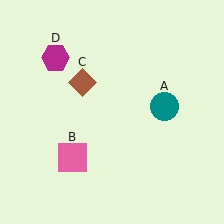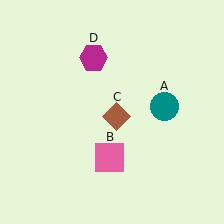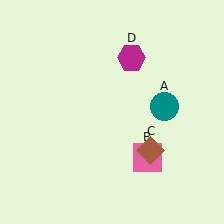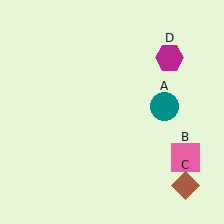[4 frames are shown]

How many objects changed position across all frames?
3 objects changed position: pink square (object B), brown diamond (object C), magenta hexagon (object D).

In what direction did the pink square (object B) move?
The pink square (object B) moved right.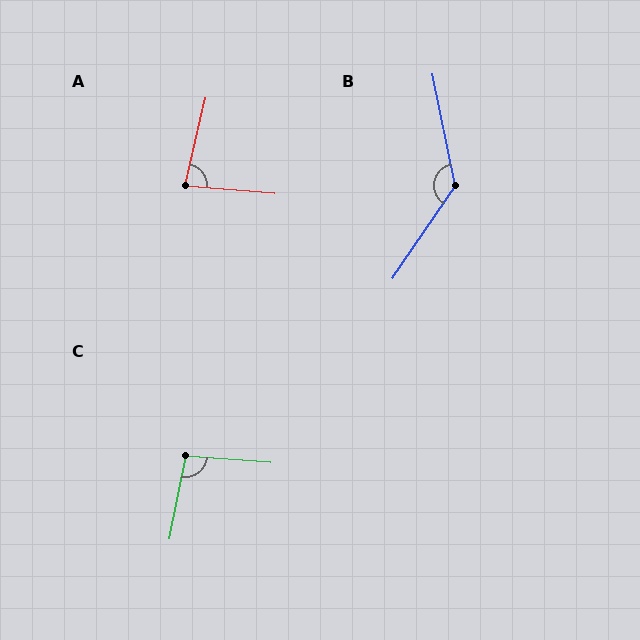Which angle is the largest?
B, at approximately 135 degrees.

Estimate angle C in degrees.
Approximately 97 degrees.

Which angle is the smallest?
A, at approximately 82 degrees.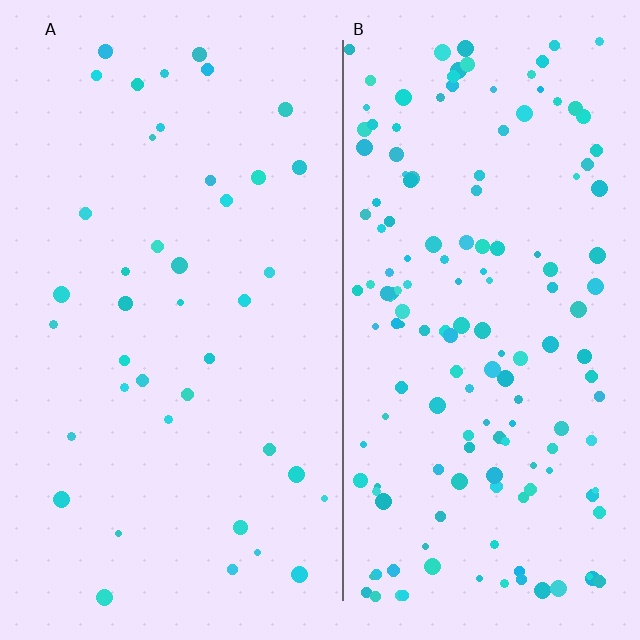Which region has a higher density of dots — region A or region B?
B (the right).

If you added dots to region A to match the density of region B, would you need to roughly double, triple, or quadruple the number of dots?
Approximately quadruple.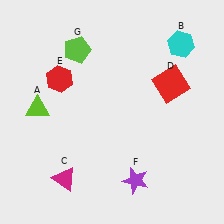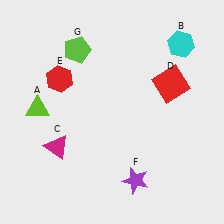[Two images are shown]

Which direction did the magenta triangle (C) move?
The magenta triangle (C) moved up.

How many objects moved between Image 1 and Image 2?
1 object moved between the two images.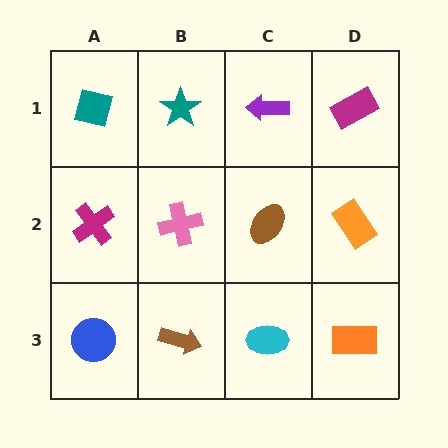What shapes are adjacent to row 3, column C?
A brown ellipse (row 2, column C), a brown arrow (row 3, column B), an orange rectangle (row 3, column D).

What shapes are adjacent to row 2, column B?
A teal star (row 1, column B), a brown arrow (row 3, column B), a magenta cross (row 2, column A), a brown ellipse (row 2, column C).